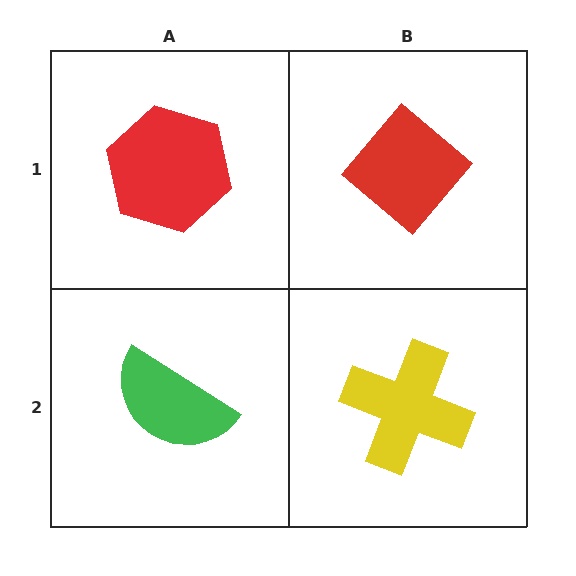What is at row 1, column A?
A red hexagon.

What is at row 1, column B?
A red diamond.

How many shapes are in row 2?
2 shapes.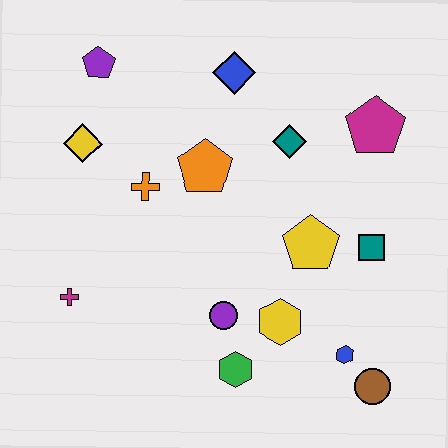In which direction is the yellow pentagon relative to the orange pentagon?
The yellow pentagon is to the right of the orange pentagon.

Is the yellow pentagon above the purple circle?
Yes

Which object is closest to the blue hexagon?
The brown circle is closest to the blue hexagon.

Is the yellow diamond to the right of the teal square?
No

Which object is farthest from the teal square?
The purple pentagon is farthest from the teal square.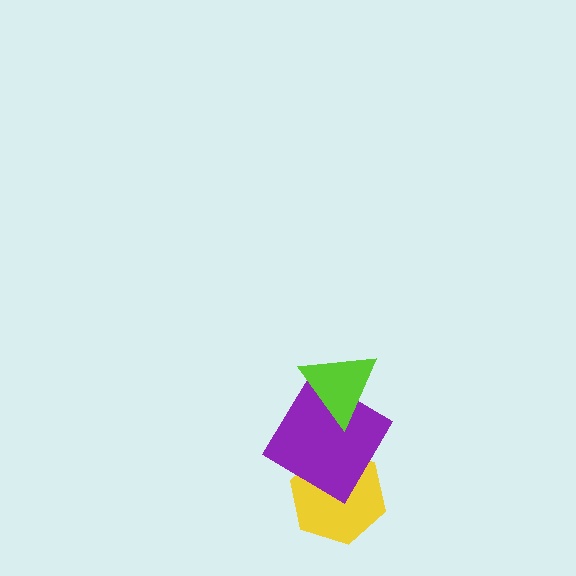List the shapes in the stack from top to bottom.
From top to bottom: the lime triangle, the purple diamond, the yellow hexagon.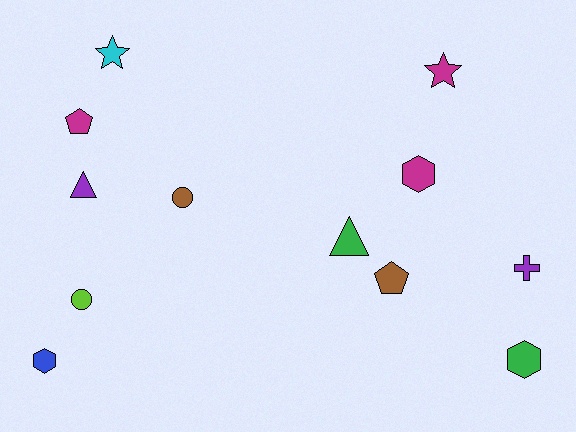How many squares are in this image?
There are no squares.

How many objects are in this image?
There are 12 objects.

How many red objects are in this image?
There are no red objects.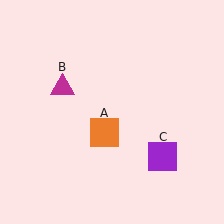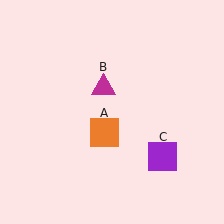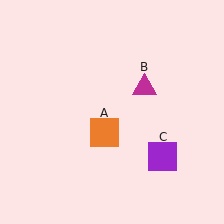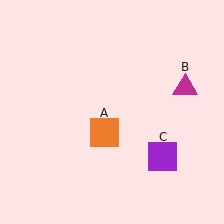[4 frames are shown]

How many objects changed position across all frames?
1 object changed position: magenta triangle (object B).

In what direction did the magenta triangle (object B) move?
The magenta triangle (object B) moved right.